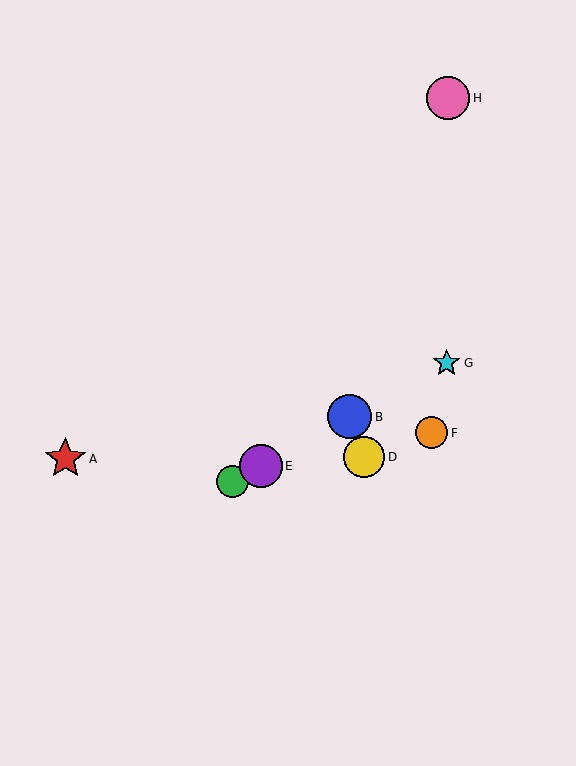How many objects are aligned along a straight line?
4 objects (B, C, E, G) are aligned along a straight line.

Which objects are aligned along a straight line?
Objects B, C, E, G are aligned along a straight line.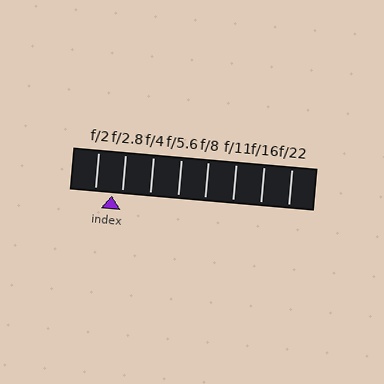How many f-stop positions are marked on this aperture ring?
There are 8 f-stop positions marked.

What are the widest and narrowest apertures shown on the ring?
The widest aperture shown is f/2 and the narrowest is f/22.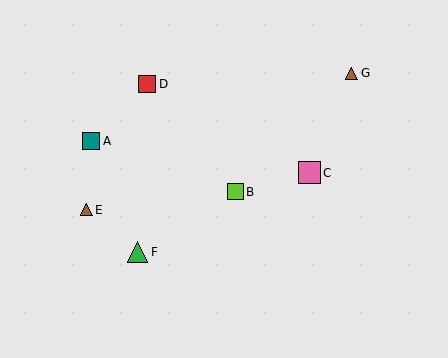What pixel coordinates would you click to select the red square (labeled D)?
Click at (147, 84) to select the red square D.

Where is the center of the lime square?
The center of the lime square is at (235, 192).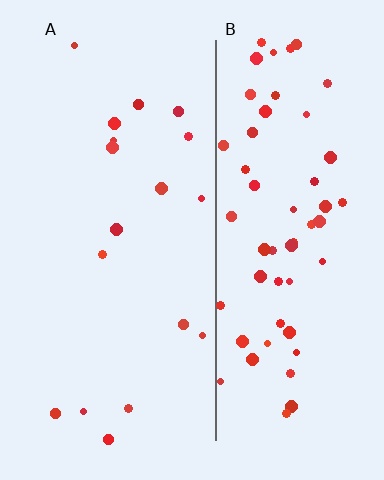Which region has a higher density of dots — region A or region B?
B (the right).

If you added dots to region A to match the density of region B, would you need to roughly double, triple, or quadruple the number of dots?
Approximately triple.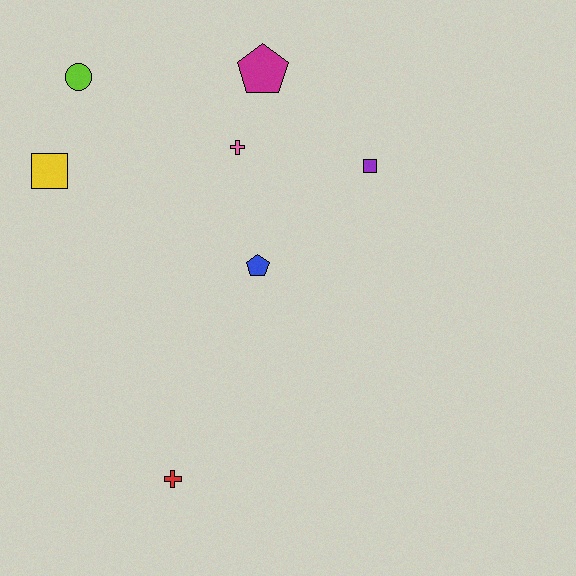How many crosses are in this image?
There are 2 crosses.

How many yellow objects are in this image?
There is 1 yellow object.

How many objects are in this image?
There are 7 objects.